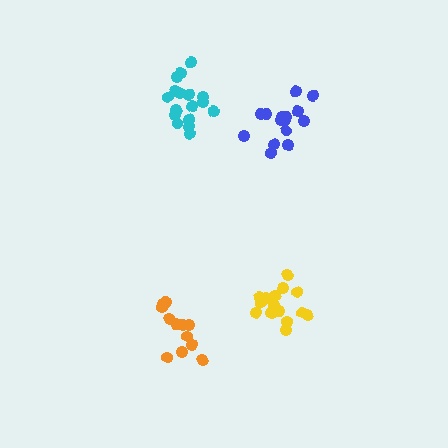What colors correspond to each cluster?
The clusters are colored: yellow, cyan, orange, blue.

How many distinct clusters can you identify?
There are 4 distinct clusters.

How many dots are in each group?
Group 1: 16 dots, Group 2: 18 dots, Group 3: 12 dots, Group 4: 15 dots (61 total).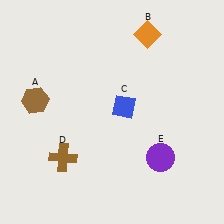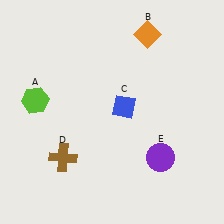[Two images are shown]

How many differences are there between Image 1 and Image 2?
There is 1 difference between the two images.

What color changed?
The hexagon (A) changed from brown in Image 1 to lime in Image 2.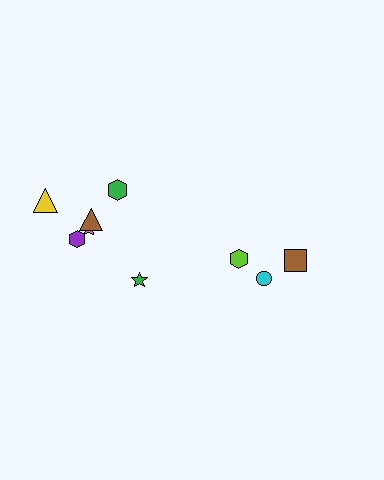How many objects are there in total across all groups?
There are 9 objects.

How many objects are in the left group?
There are 6 objects.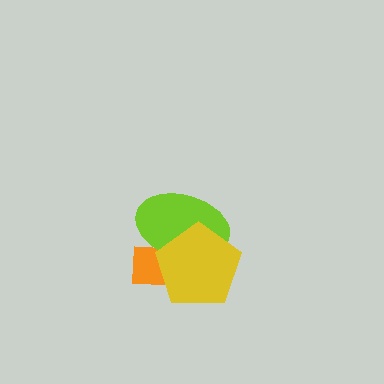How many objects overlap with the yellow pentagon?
2 objects overlap with the yellow pentagon.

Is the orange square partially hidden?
Yes, it is partially covered by another shape.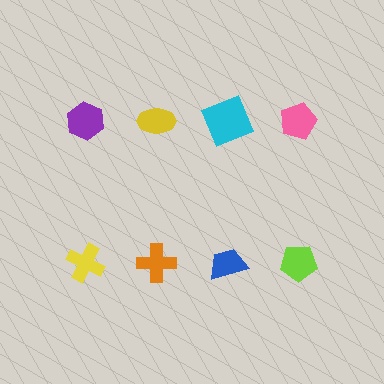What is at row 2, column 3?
A blue trapezoid.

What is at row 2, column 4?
A lime pentagon.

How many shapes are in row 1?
4 shapes.